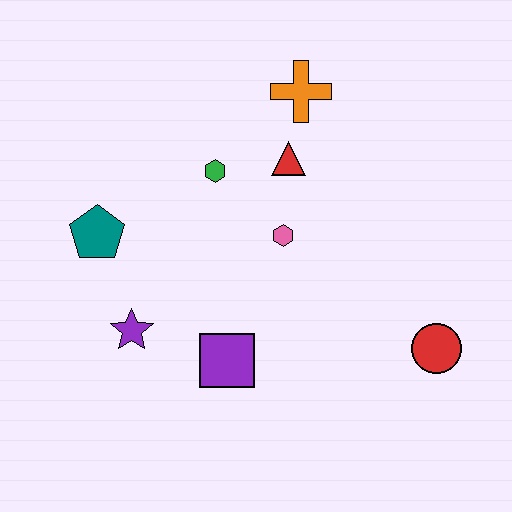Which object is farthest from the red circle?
The teal pentagon is farthest from the red circle.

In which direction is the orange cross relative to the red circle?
The orange cross is above the red circle.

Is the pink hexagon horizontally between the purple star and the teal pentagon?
No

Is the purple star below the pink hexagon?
Yes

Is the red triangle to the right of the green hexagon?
Yes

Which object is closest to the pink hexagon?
The red triangle is closest to the pink hexagon.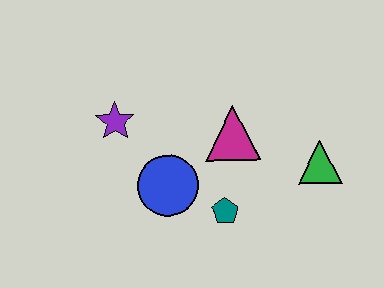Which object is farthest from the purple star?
The green triangle is farthest from the purple star.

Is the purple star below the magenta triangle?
No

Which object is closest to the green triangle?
The magenta triangle is closest to the green triangle.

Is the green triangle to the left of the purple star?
No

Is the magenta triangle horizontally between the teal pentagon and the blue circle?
No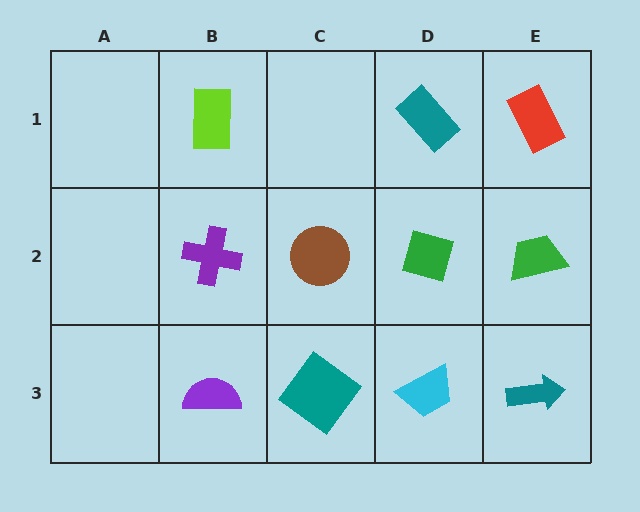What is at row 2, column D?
A green diamond.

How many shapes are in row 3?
4 shapes.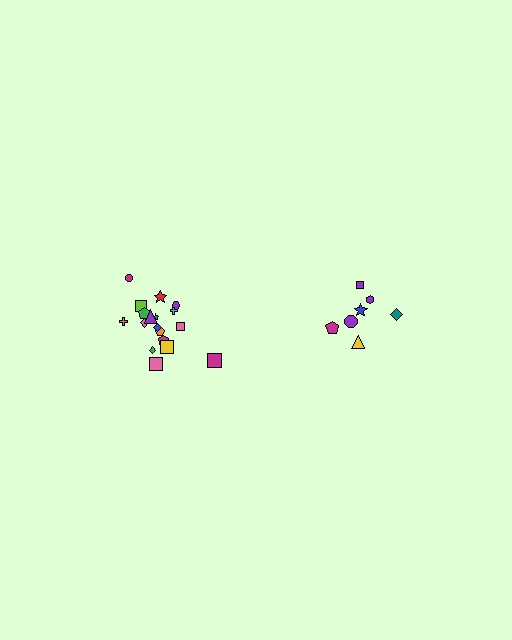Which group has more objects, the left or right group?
The left group.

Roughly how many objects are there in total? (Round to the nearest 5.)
Roughly 25 objects in total.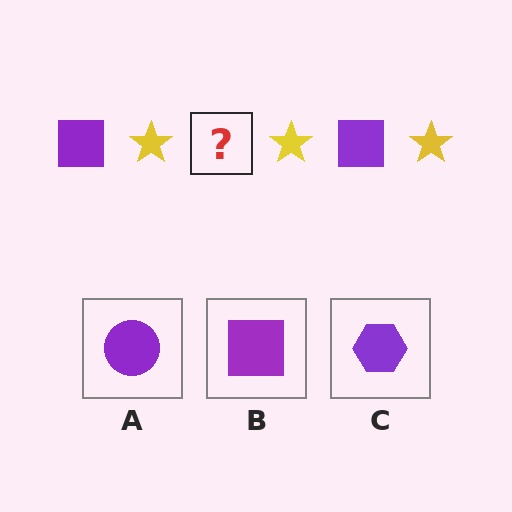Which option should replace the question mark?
Option B.